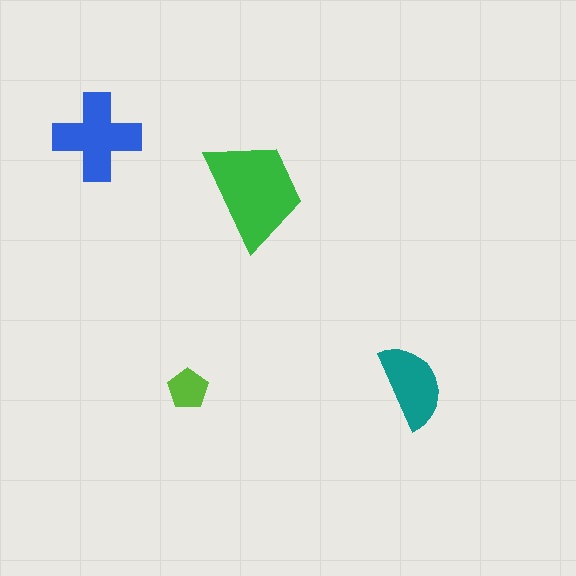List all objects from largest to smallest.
The green trapezoid, the blue cross, the teal semicircle, the lime pentagon.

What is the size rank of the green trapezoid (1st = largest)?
1st.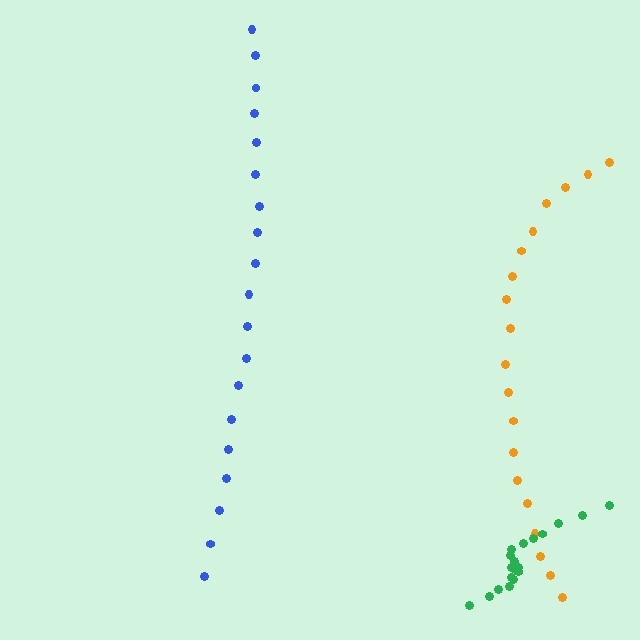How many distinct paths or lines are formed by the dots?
There are 3 distinct paths.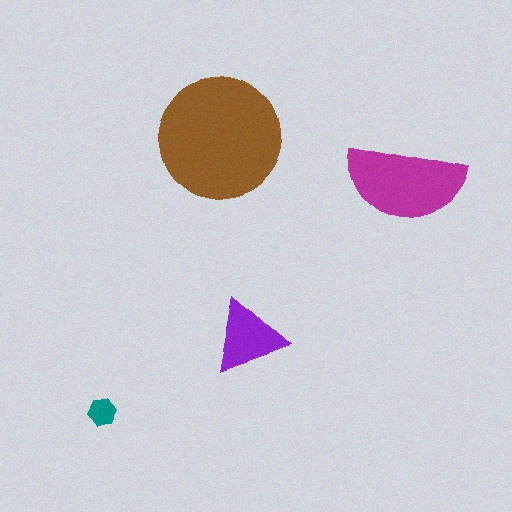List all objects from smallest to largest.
The teal hexagon, the purple triangle, the magenta semicircle, the brown circle.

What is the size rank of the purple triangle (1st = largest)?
3rd.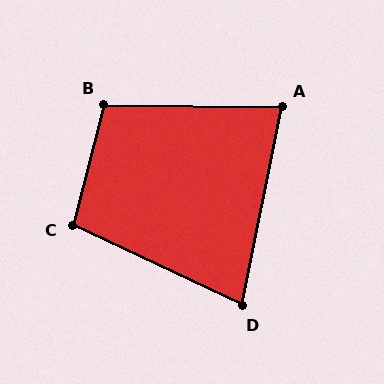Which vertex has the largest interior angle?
B, at approximately 104 degrees.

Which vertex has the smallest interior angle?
D, at approximately 76 degrees.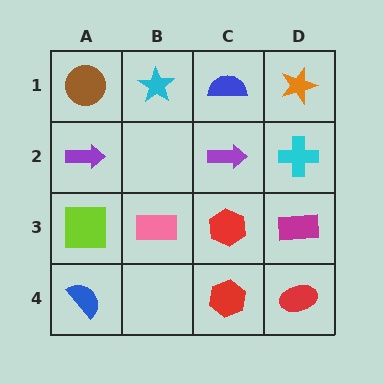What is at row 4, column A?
A blue semicircle.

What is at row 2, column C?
A purple arrow.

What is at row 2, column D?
A cyan cross.